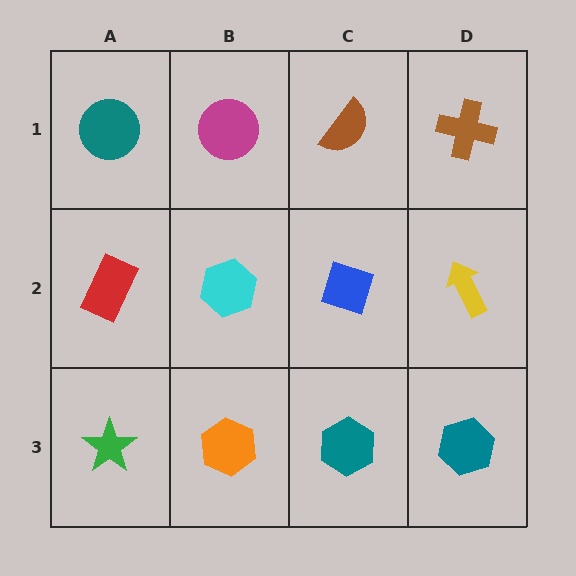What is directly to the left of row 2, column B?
A red rectangle.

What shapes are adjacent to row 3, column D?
A yellow arrow (row 2, column D), a teal hexagon (row 3, column C).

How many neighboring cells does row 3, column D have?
2.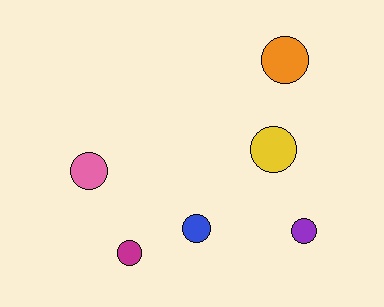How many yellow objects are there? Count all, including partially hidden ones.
There is 1 yellow object.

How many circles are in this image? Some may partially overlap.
There are 6 circles.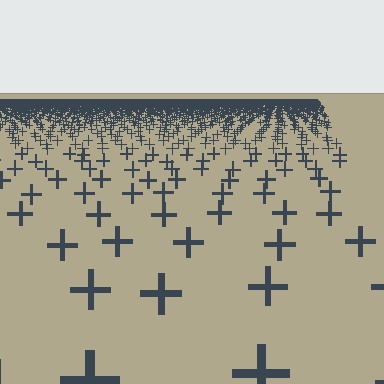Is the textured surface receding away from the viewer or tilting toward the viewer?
The surface is receding away from the viewer. Texture elements get smaller and denser toward the top.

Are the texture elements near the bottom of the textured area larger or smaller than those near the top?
Larger. Near the bottom, elements are closer to the viewer and appear at a bigger on-screen size.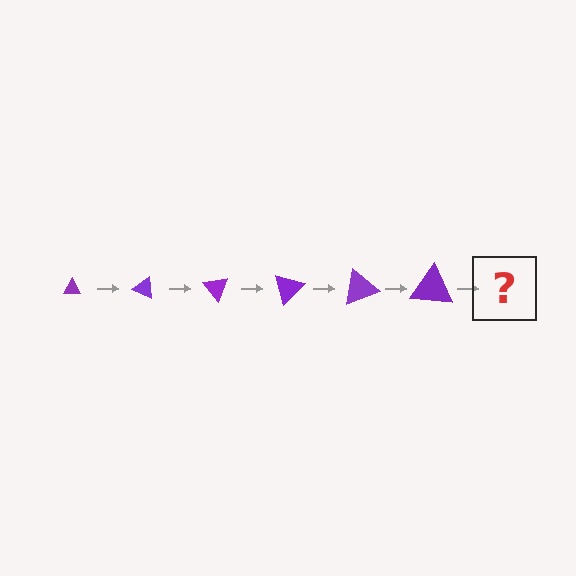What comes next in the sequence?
The next element should be a triangle, larger than the previous one and rotated 150 degrees from the start.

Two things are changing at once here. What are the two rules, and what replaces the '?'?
The two rules are that the triangle grows larger each step and it rotates 25 degrees each step. The '?' should be a triangle, larger than the previous one and rotated 150 degrees from the start.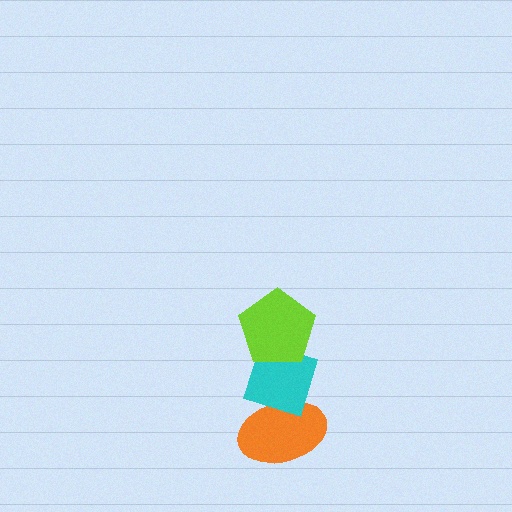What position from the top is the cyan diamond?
The cyan diamond is 2nd from the top.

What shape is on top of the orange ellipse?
The cyan diamond is on top of the orange ellipse.